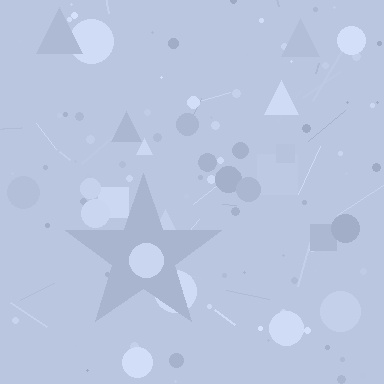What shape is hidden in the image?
A star is hidden in the image.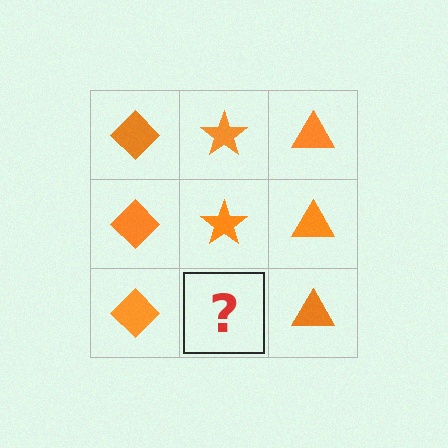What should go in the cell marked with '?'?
The missing cell should contain an orange star.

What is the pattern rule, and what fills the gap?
The rule is that each column has a consistent shape. The gap should be filled with an orange star.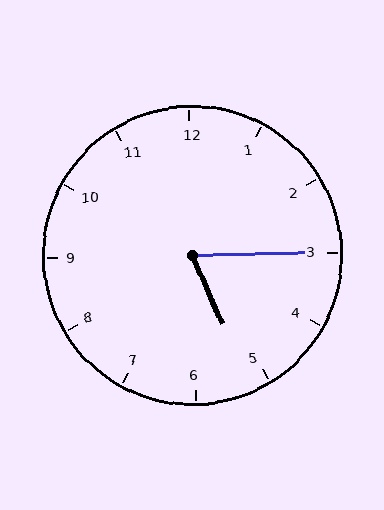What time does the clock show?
5:15.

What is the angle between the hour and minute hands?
Approximately 68 degrees.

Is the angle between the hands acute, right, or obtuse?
It is acute.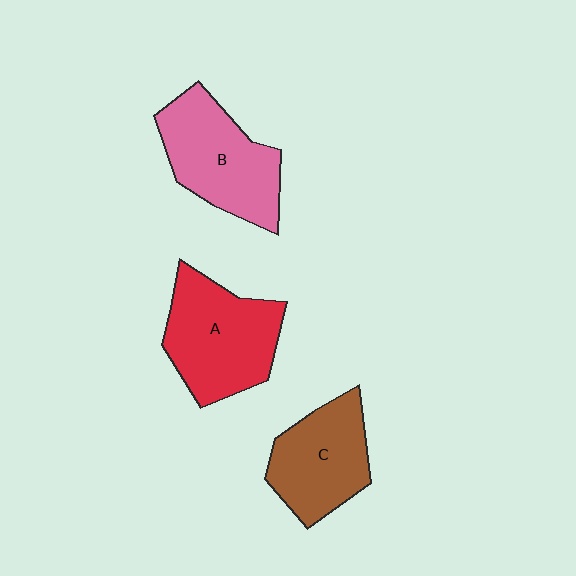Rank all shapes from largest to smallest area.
From largest to smallest: A (red), B (pink), C (brown).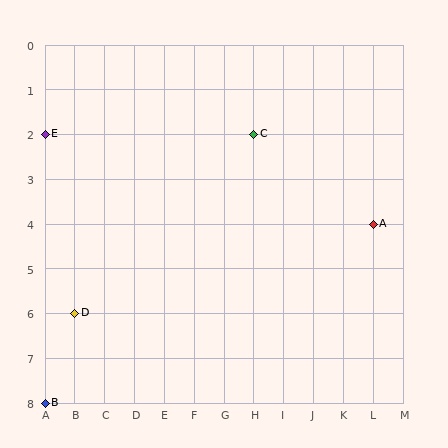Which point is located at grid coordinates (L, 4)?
Point A is at (L, 4).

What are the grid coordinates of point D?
Point D is at grid coordinates (B, 6).